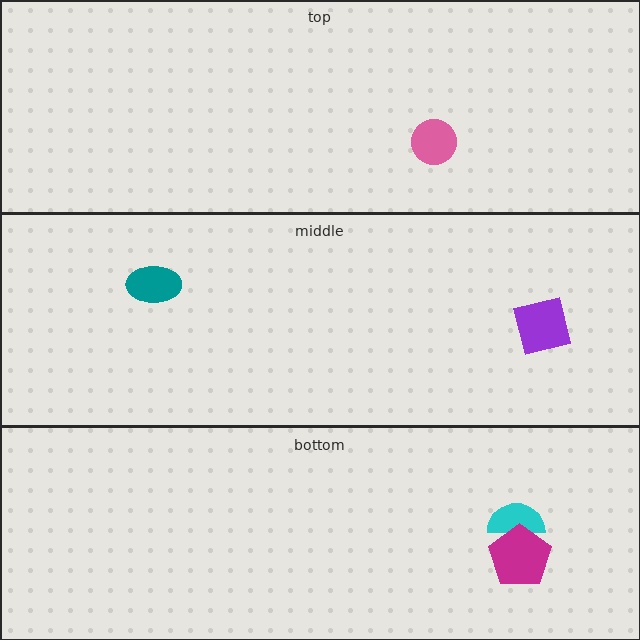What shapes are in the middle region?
The teal ellipse, the purple square.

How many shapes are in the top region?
1.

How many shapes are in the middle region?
2.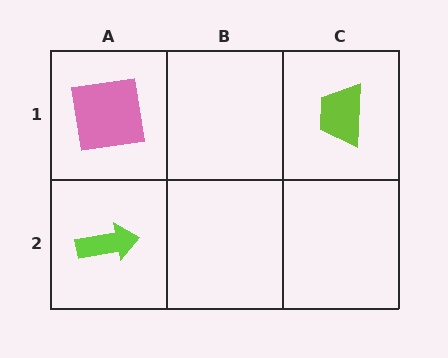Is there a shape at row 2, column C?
No, that cell is empty.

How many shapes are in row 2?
1 shape.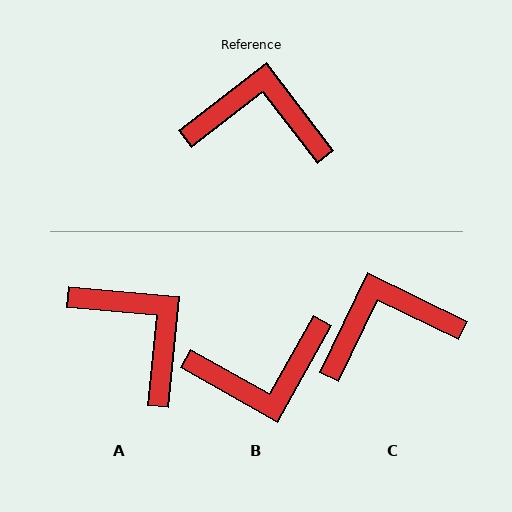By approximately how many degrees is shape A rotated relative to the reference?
Approximately 43 degrees clockwise.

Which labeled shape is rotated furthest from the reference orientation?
B, about 157 degrees away.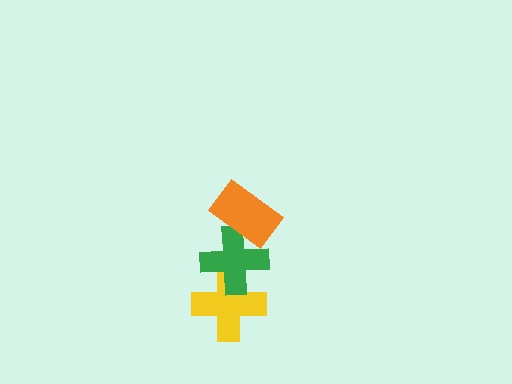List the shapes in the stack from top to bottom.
From top to bottom: the orange rectangle, the green cross, the yellow cross.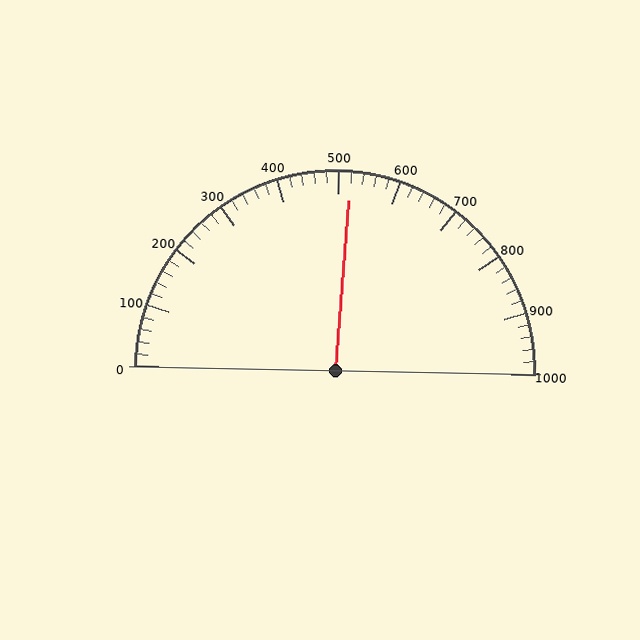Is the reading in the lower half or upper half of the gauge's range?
The reading is in the upper half of the range (0 to 1000).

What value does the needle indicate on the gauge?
The needle indicates approximately 520.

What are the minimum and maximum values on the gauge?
The gauge ranges from 0 to 1000.